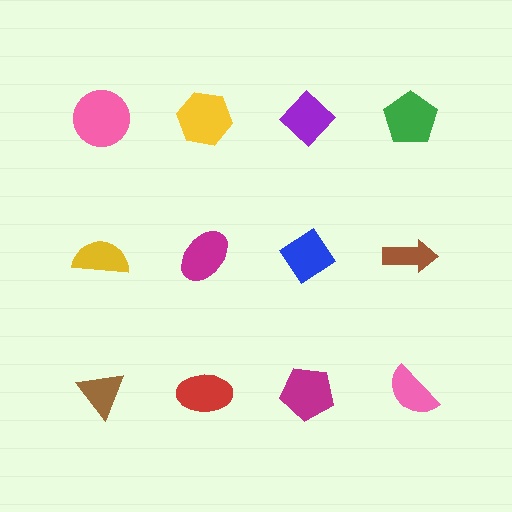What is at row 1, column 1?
A pink circle.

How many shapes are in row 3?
4 shapes.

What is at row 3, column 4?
A pink semicircle.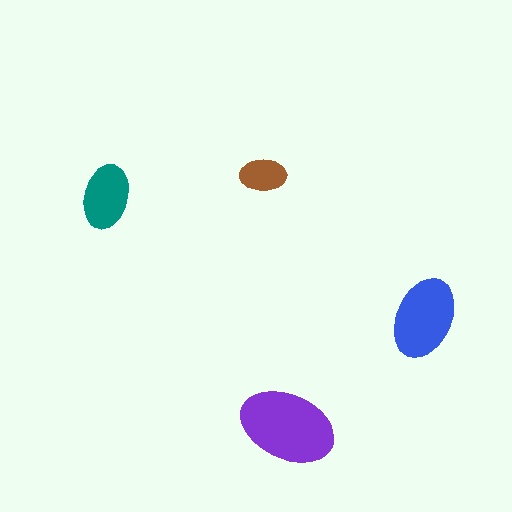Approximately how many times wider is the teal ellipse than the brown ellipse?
About 1.5 times wider.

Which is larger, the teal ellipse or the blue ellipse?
The blue one.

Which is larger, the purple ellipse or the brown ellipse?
The purple one.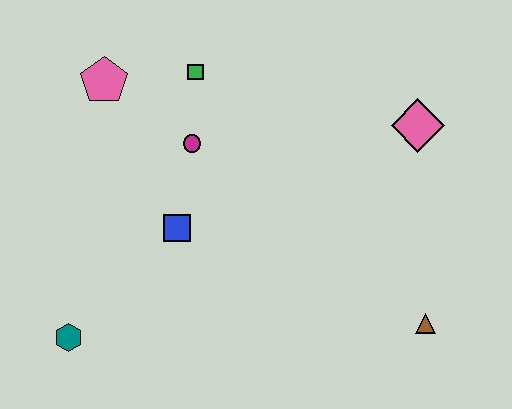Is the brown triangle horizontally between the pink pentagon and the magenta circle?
No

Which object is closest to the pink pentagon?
The green square is closest to the pink pentagon.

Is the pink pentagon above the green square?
No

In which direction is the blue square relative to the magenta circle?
The blue square is below the magenta circle.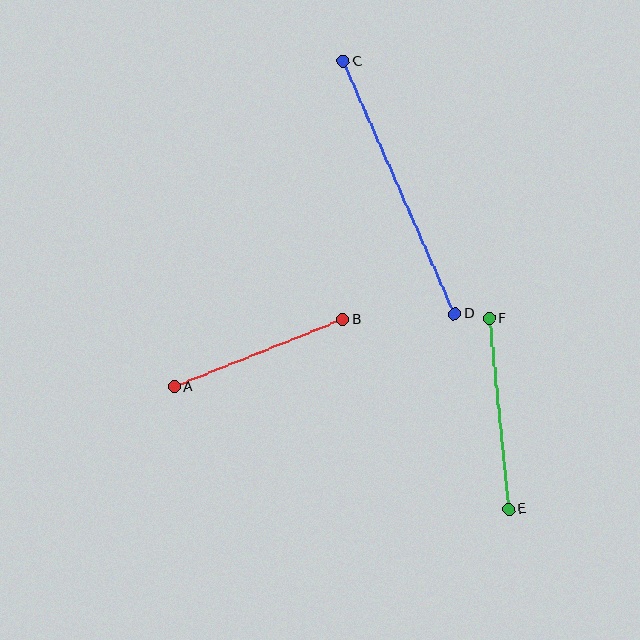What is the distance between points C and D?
The distance is approximately 276 pixels.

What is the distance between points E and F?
The distance is approximately 192 pixels.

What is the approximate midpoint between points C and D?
The midpoint is at approximately (399, 188) pixels.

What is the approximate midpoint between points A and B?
The midpoint is at approximately (259, 353) pixels.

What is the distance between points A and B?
The distance is approximately 181 pixels.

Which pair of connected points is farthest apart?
Points C and D are farthest apart.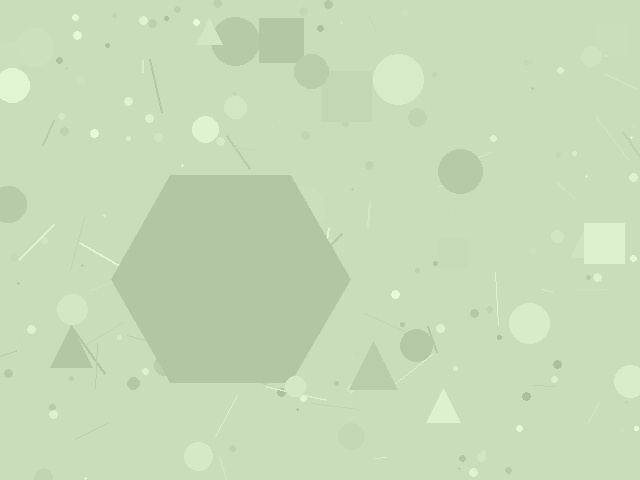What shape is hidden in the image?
A hexagon is hidden in the image.